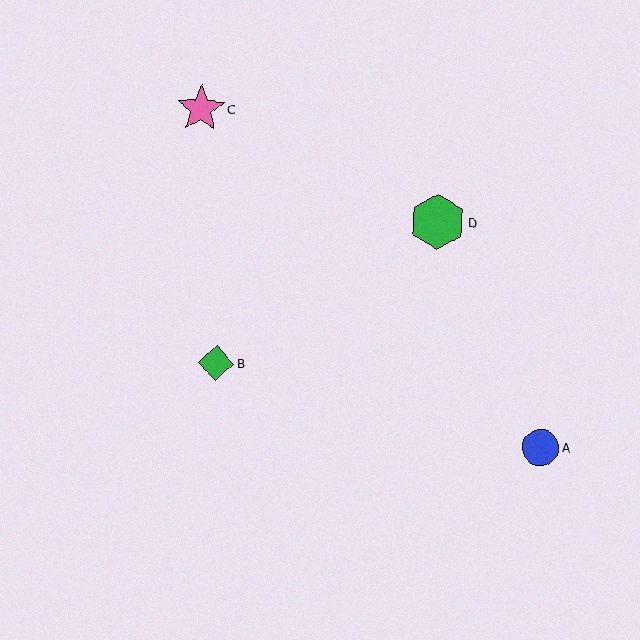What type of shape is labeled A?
Shape A is a blue circle.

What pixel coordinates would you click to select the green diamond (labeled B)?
Click at (216, 363) to select the green diamond B.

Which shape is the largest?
The green hexagon (labeled D) is the largest.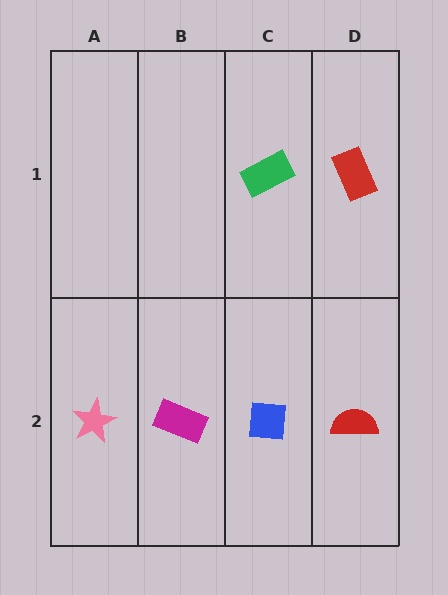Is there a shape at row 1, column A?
No, that cell is empty.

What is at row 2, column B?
A magenta rectangle.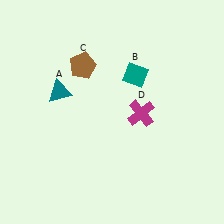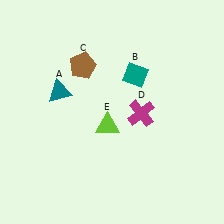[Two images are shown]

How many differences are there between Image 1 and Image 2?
There is 1 difference between the two images.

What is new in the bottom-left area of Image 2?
A lime triangle (E) was added in the bottom-left area of Image 2.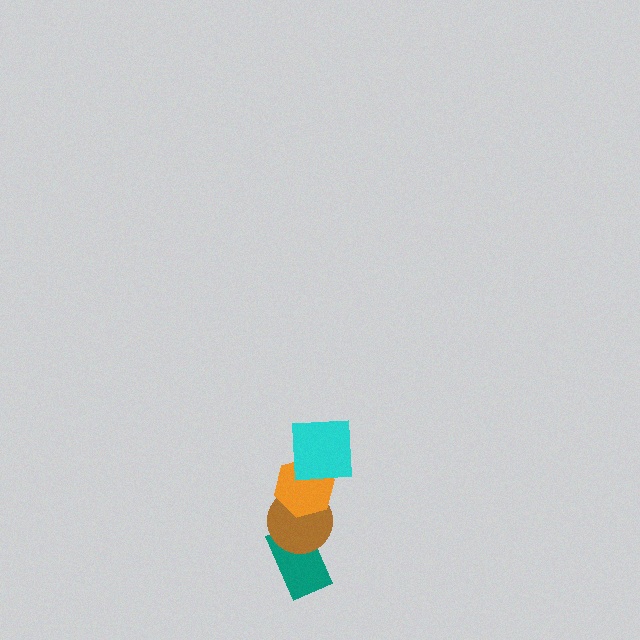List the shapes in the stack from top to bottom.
From top to bottom: the cyan square, the orange hexagon, the brown circle, the teal rectangle.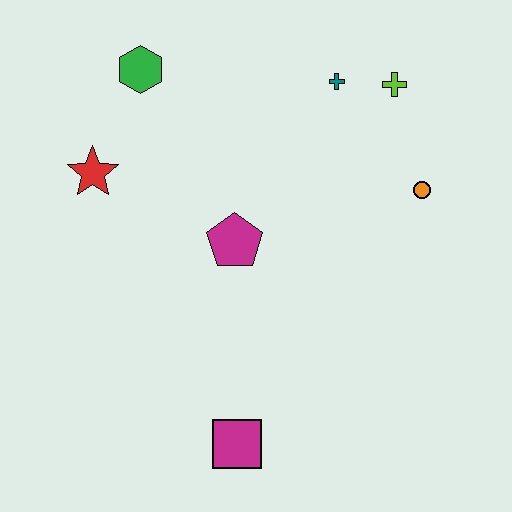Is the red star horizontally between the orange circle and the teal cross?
No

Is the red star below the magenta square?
No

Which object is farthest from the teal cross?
The magenta square is farthest from the teal cross.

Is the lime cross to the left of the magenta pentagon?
No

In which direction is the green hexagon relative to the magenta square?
The green hexagon is above the magenta square.